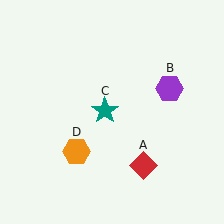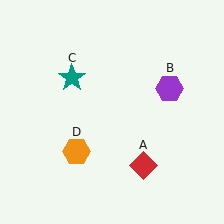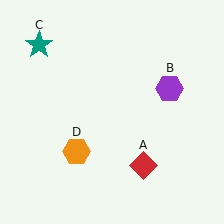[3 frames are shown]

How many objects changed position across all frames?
1 object changed position: teal star (object C).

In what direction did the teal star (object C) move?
The teal star (object C) moved up and to the left.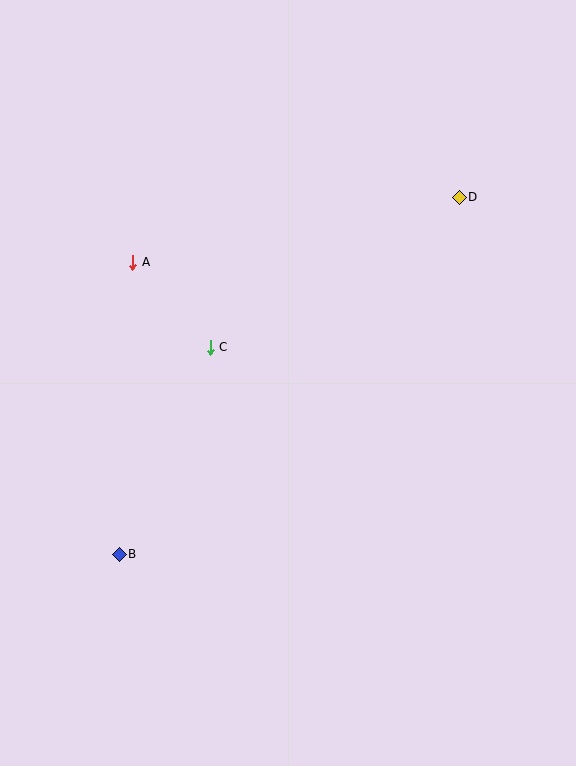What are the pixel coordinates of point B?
Point B is at (119, 554).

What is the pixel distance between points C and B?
The distance between C and B is 226 pixels.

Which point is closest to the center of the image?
Point C at (210, 347) is closest to the center.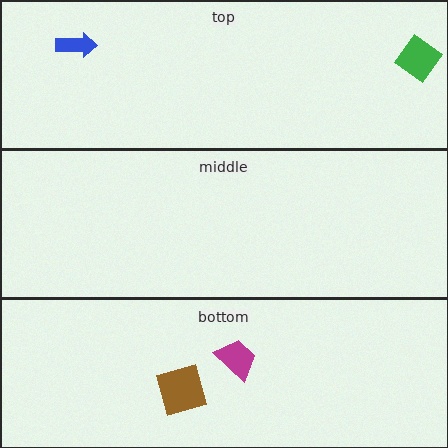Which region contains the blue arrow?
The top region.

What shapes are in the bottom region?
The magenta trapezoid, the brown square.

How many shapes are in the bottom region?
2.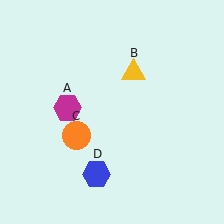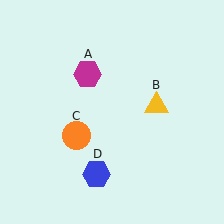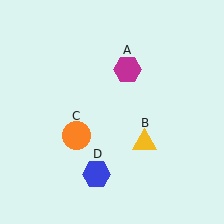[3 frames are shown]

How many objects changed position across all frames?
2 objects changed position: magenta hexagon (object A), yellow triangle (object B).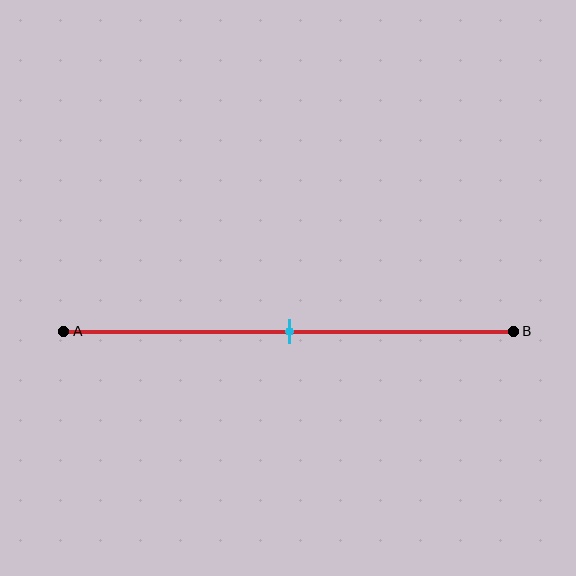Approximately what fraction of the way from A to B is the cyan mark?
The cyan mark is approximately 50% of the way from A to B.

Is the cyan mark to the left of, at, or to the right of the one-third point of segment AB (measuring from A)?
The cyan mark is to the right of the one-third point of segment AB.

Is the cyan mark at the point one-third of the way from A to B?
No, the mark is at about 50% from A, not at the 33% one-third point.